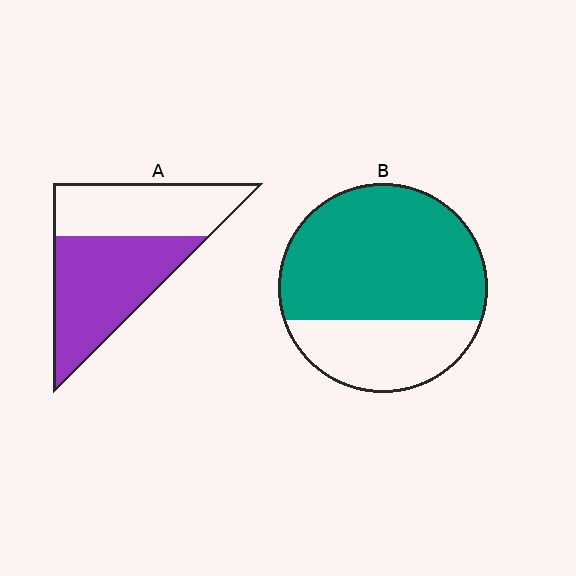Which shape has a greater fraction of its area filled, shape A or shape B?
Shape B.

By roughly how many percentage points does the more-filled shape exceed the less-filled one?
By roughly 15 percentage points (B over A).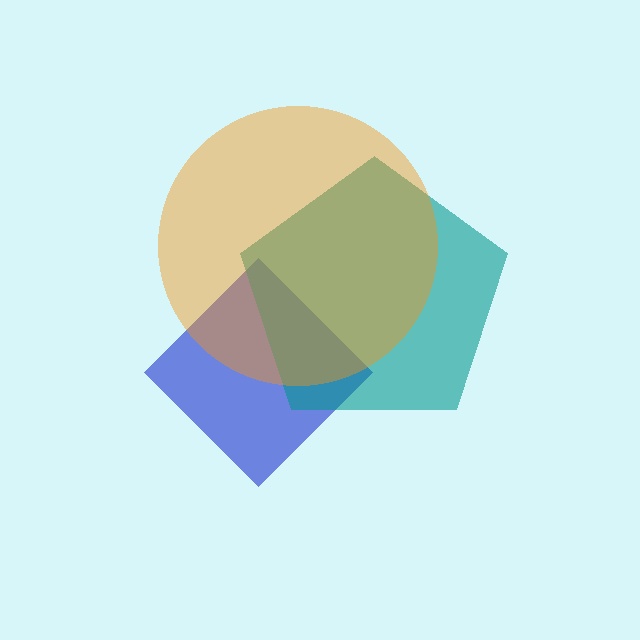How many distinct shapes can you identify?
There are 3 distinct shapes: a blue diamond, a teal pentagon, an orange circle.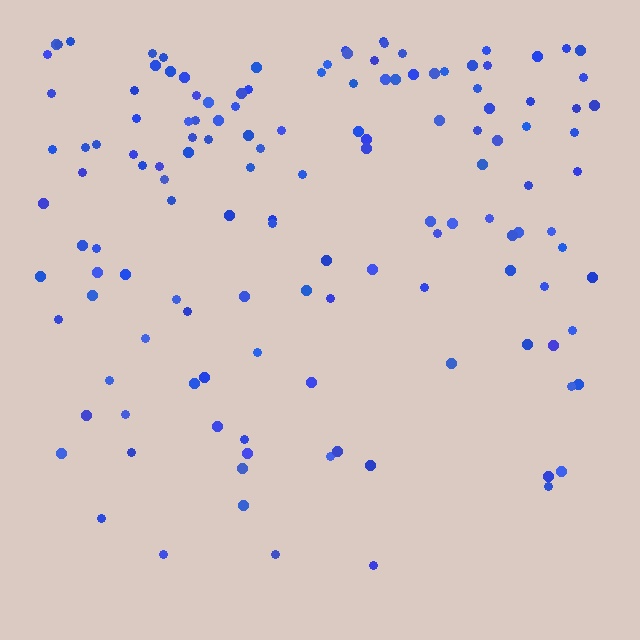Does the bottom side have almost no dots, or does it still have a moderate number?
Still a moderate number, just noticeably fewer than the top.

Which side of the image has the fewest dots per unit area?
The bottom.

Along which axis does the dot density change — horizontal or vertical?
Vertical.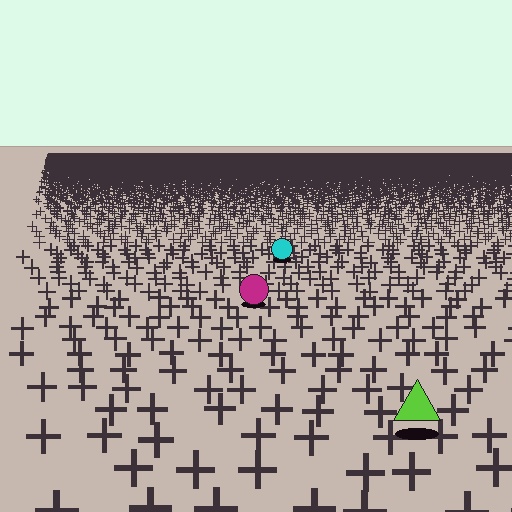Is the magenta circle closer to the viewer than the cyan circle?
Yes. The magenta circle is closer — you can tell from the texture gradient: the ground texture is coarser near it.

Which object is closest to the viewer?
The lime triangle is closest. The texture marks near it are larger and more spread out.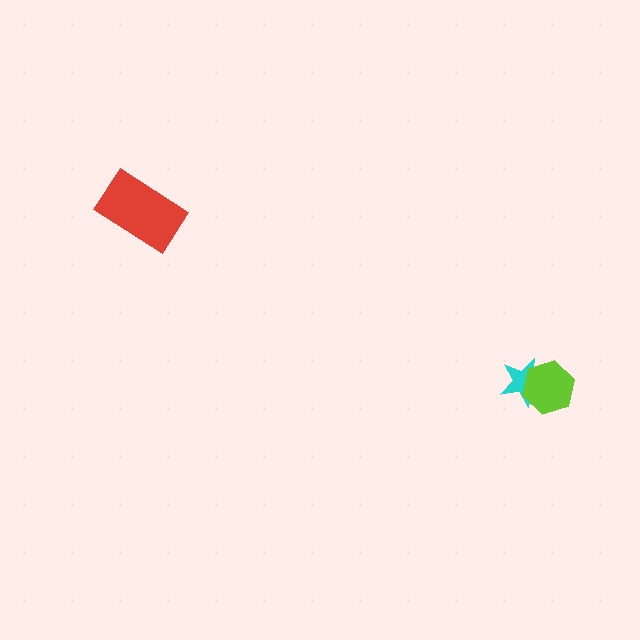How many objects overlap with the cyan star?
1 object overlaps with the cyan star.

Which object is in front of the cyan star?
The lime hexagon is in front of the cyan star.